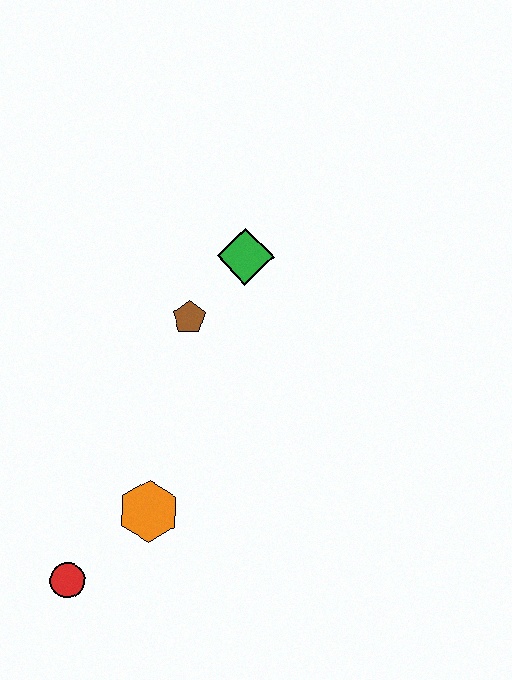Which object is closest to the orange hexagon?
The red circle is closest to the orange hexagon.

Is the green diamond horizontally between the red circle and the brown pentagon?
No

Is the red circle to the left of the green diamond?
Yes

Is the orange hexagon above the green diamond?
No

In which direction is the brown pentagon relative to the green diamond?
The brown pentagon is below the green diamond.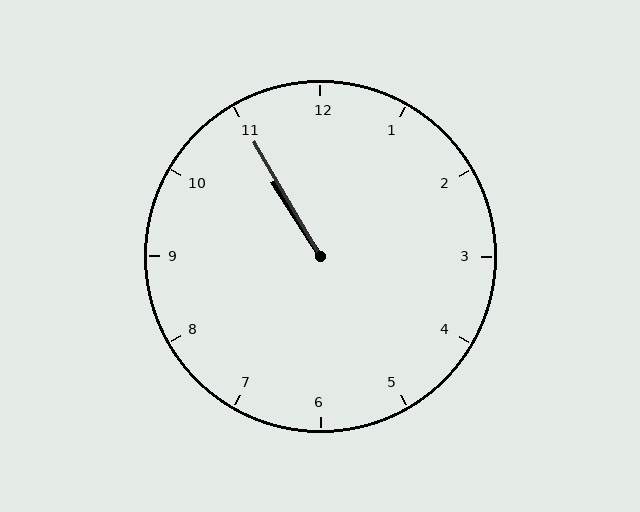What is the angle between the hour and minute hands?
Approximately 2 degrees.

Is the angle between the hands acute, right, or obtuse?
It is acute.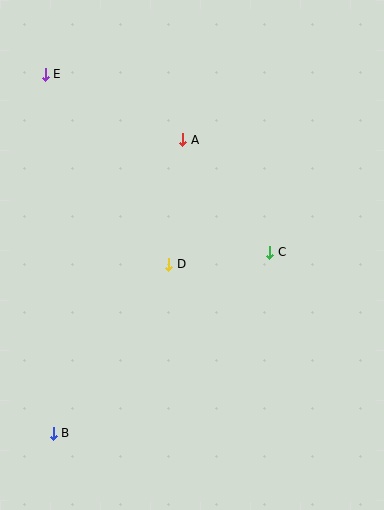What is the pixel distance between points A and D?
The distance between A and D is 126 pixels.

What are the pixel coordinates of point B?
Point B is at (53, 433).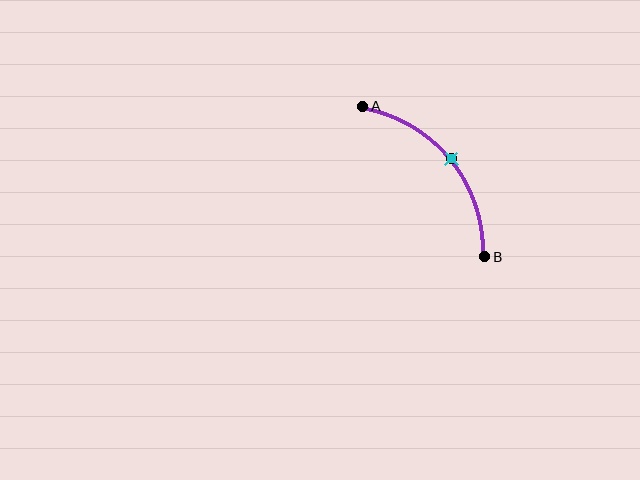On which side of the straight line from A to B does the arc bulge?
The arc bulges above and to the right of the straight line connecting A and B.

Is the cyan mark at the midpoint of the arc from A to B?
Yes. The cyan mark lies on the arc at equal arc-length from both A and B — it is the arc midpoint.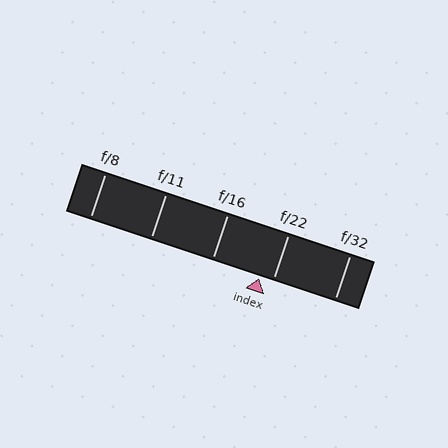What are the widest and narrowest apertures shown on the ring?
The widest aperture shown is f/8 and the narrowest is f/32.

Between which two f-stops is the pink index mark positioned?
The index mark is between f/16 and f/22.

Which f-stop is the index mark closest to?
The index mark is closest to f/22.